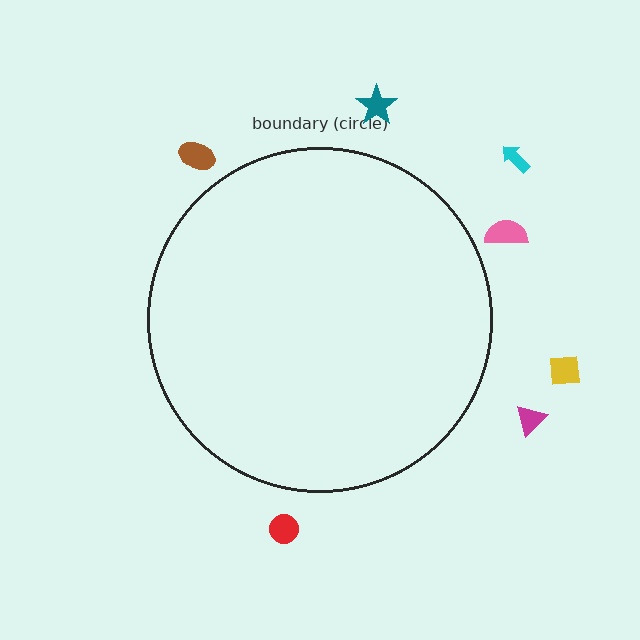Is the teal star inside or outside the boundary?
Outside.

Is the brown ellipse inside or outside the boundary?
Outside.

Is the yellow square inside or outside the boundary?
Outside.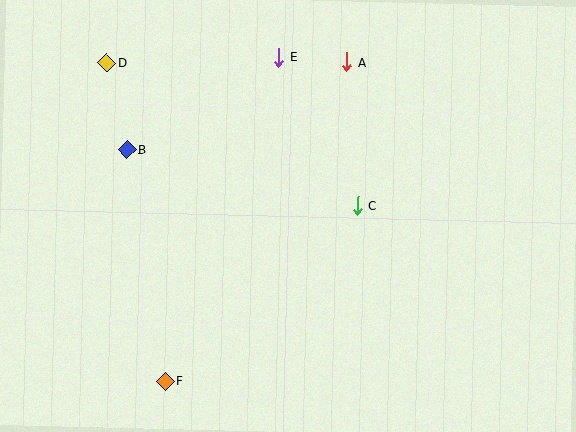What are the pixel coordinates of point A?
Point A is at (347, 62).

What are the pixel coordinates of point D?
Point D is at (107, 63).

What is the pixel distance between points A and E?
The distance between A and E is 68 pixels.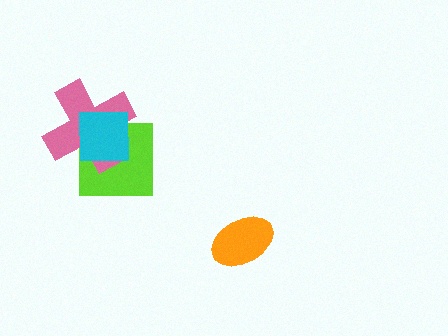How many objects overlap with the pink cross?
2 objects overlap with the pink cross.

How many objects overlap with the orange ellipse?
0 objects overlap with the orange ellipse.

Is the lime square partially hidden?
Yes, it is partially covered by another shape.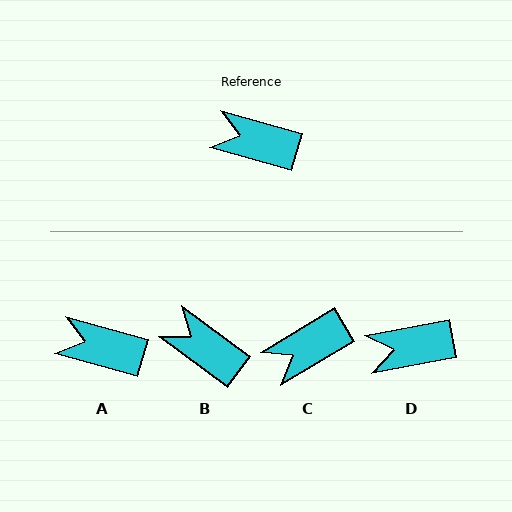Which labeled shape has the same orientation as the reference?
A.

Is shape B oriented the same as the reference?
No, it is off by about 20 degrees.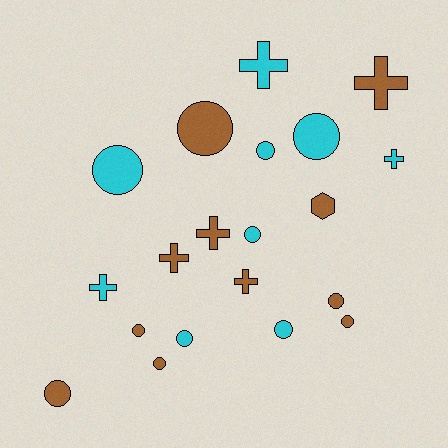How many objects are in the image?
There are 20 objects.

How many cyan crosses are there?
There are 3 cyan crosses.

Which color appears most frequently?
Brown, with 11 objects.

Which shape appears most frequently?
Circle, with 12 objects.